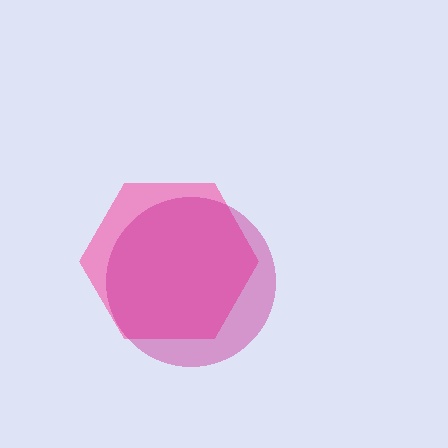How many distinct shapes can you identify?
There are 2 distinct shapes: a pink hexagon, a magenta circle.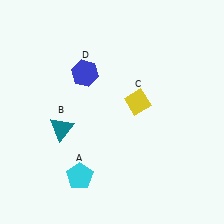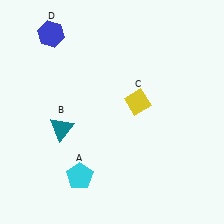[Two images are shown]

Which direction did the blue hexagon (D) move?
The blue hexagon (D) moved up.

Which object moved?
The blue hexagon (D) moved up.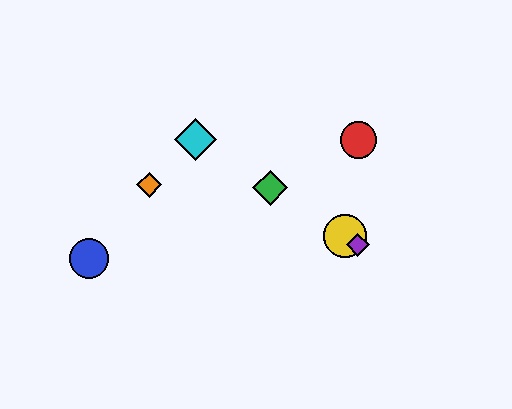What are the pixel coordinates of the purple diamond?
The purple diamond is at (358, 245).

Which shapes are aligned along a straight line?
The green diamond, the yellow circle, the purple diamond, the cyan diamond are aligned along a straight line.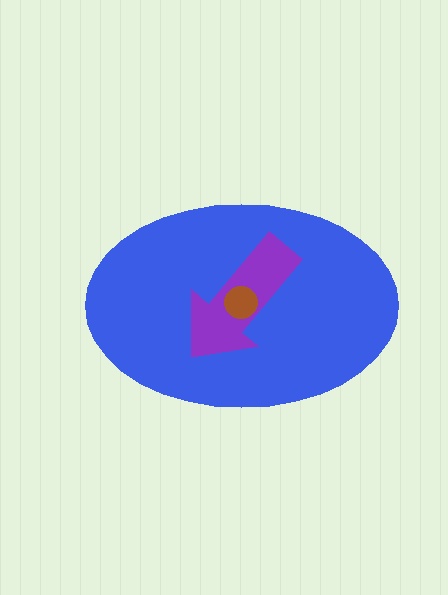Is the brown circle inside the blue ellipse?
Yes.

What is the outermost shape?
The blue ellipse.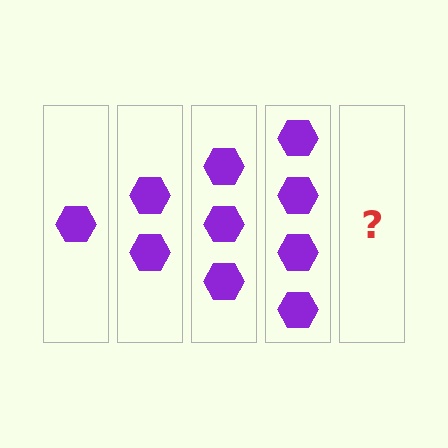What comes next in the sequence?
The next element should be 5 hexagons.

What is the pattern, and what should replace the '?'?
The pattern is that each step adds one more hexagon. The '?' should be 5 hexagons.